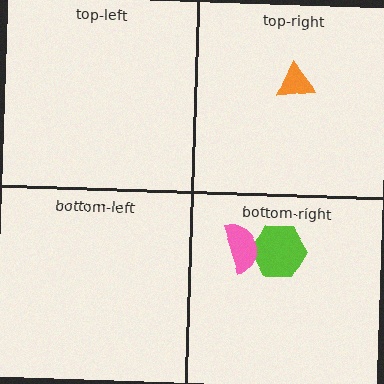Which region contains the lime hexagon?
The bottom-right region.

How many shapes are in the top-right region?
1.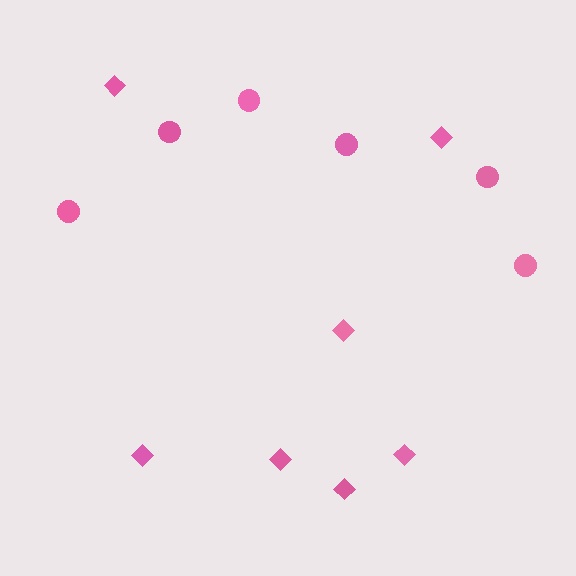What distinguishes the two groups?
There are 2 groups: one group of diamonds (7) and one group of circles (6).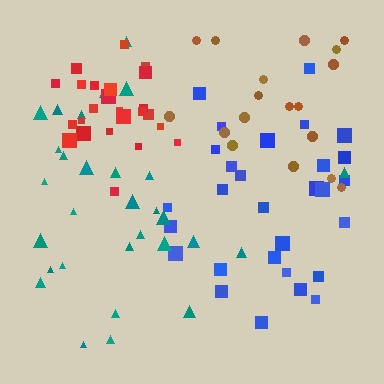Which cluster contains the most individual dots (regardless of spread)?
Teal (30).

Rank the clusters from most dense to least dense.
red, teal, blue, brown.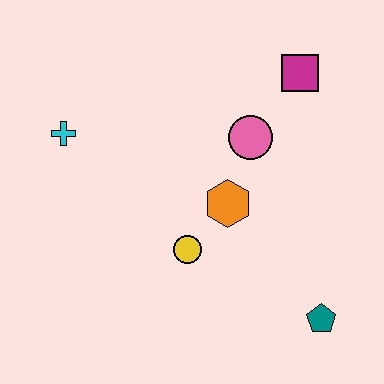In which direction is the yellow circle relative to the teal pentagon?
The yellow circle is to the left of the teal pentagon.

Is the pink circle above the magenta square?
No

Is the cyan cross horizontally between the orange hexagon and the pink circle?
No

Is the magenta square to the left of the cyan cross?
No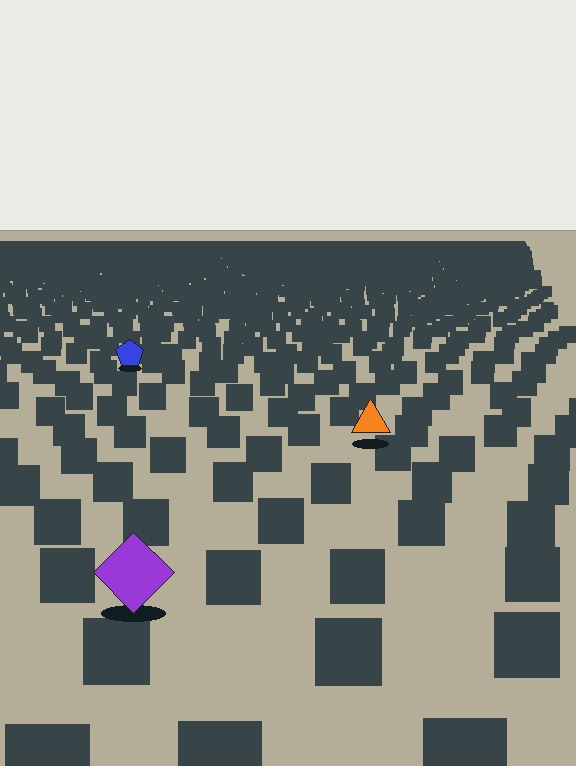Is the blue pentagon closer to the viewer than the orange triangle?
No. The orange triangle is closer — you can tell from the texture gradient: the ground texture is coarser near it.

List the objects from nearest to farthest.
From nearest to farthest: the purple diamond, the orange triangle, the blue pentagon.